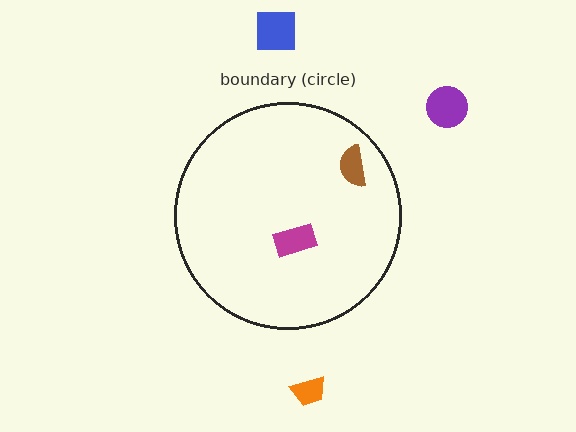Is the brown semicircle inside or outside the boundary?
Inside.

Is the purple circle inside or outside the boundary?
Outside.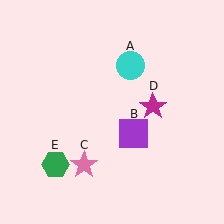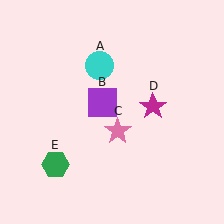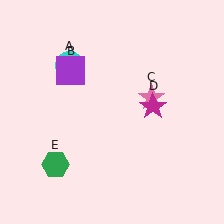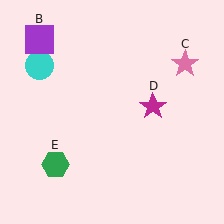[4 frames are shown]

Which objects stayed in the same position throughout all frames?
Magenta star (object D) and green hexagon (object E) remained stationary.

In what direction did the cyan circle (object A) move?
The cyan circle (object A) moved left.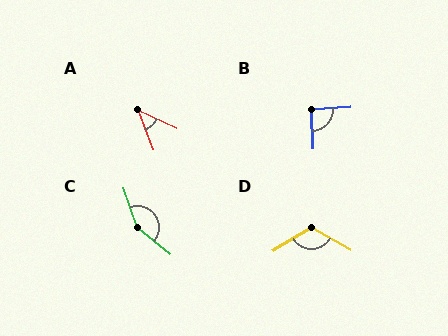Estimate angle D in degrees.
Approximately 119 degrees.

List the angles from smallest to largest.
A (45°), B (91°), D (119°), C (148°).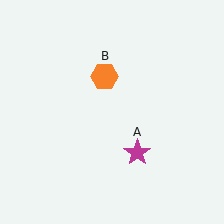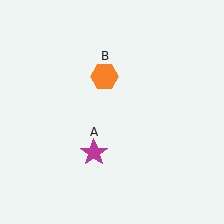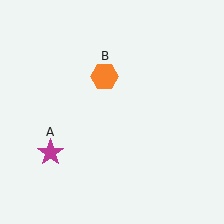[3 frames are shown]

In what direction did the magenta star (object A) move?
The magenta star (object A) moved left.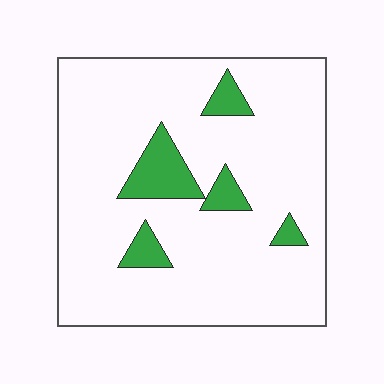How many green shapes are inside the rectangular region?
5.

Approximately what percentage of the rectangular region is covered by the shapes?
Approximately 10%.